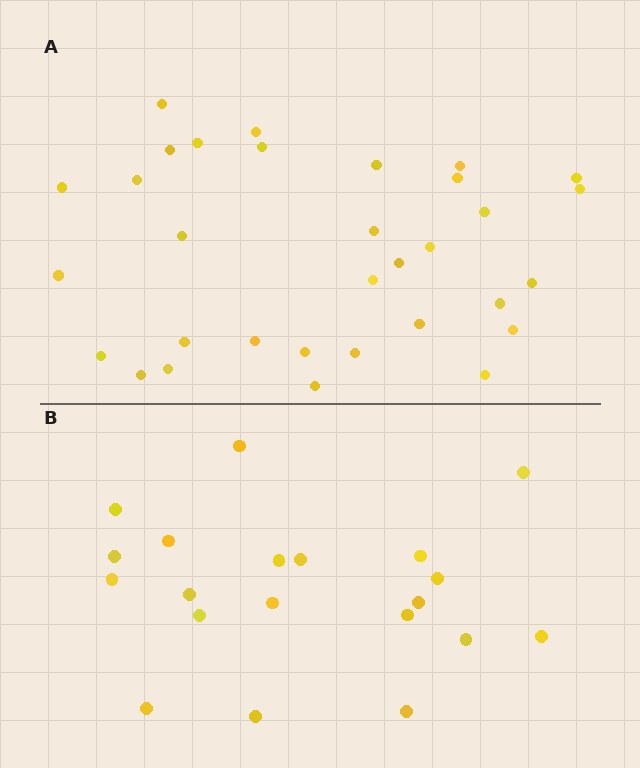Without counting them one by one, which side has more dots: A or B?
Region A (the top region) has more dots.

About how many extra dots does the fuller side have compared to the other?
Region A has roughly 12 or so more dots than region B.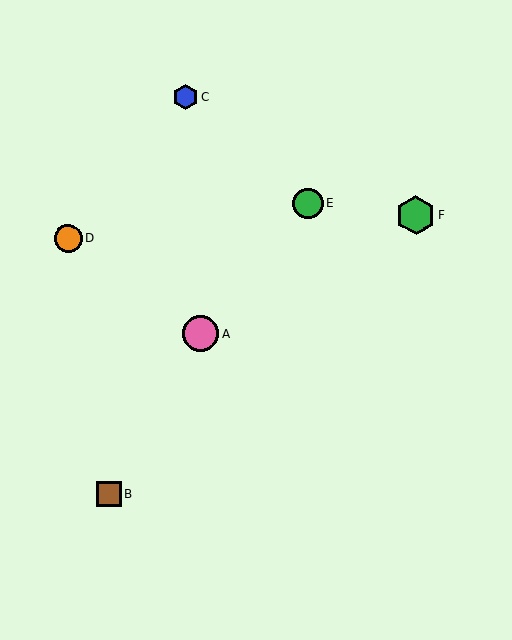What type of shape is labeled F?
Shape F is a green hexagon.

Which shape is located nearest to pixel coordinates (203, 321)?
The pink circle (labeled A) at (201, 334) is nearest to that location.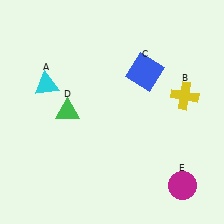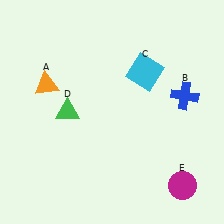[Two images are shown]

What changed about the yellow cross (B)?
In Image 1, B is yellow. In Image 2, it changed to blue.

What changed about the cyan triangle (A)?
In Image 1, A is cyan. In Image 2, it changed to orange.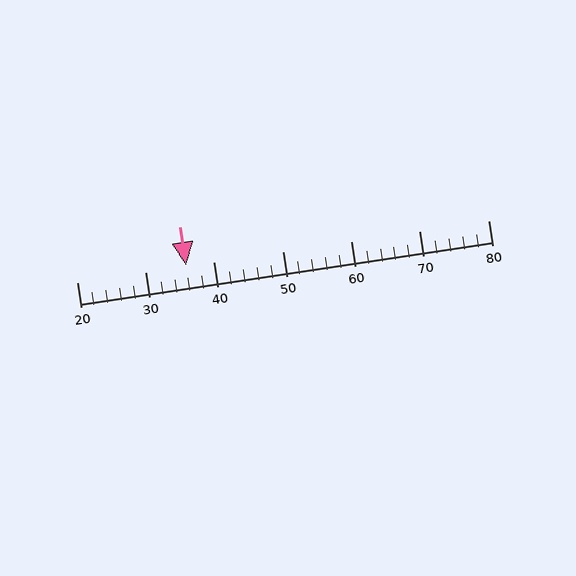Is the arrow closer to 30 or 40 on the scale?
The arrow is closer to 40.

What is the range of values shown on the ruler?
The ruler shows values from 20 to 80.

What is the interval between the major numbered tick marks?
The major tick marks are spaced 10 units apart.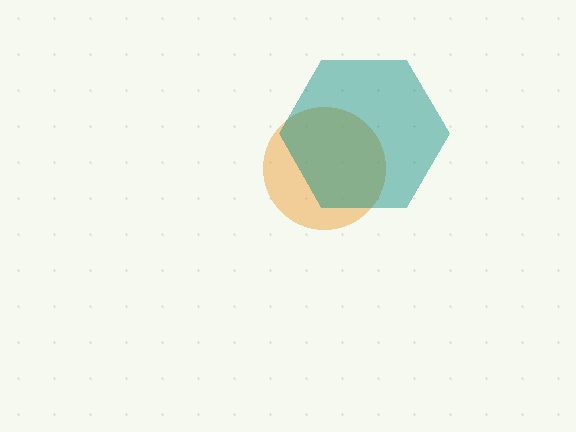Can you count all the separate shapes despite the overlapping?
Yes, there are 2 separate shapes.